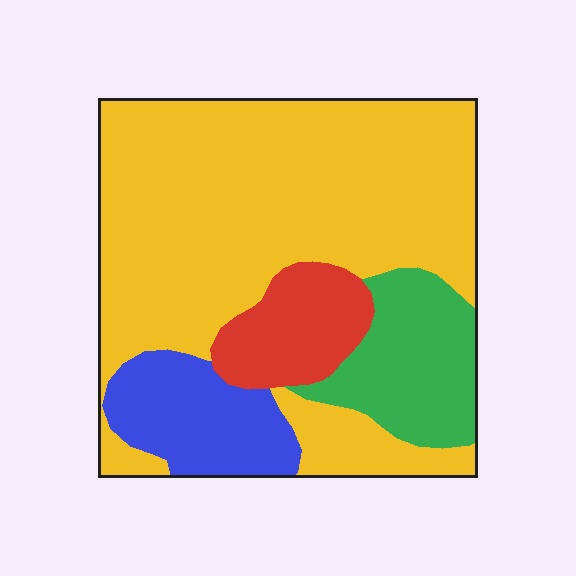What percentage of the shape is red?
Red takes up about one tenth (1/10) of the shape.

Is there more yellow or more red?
Yellow.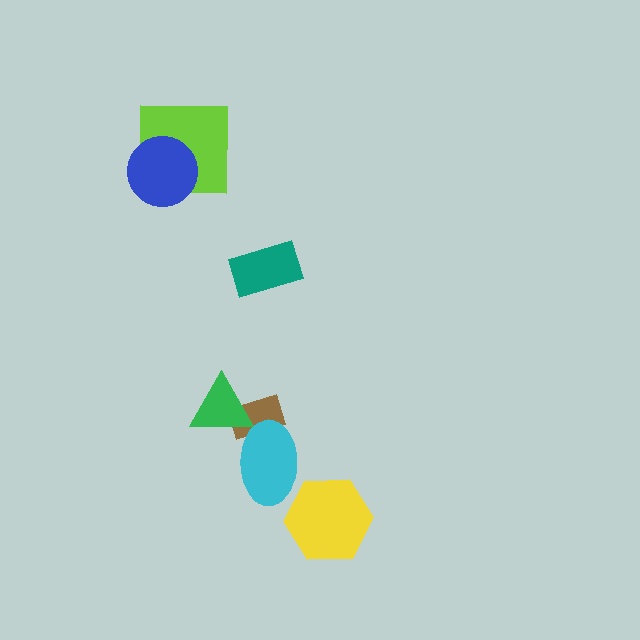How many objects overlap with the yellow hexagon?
0 objects overlap with the yellow hexagon.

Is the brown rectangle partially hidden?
Yes, it is partially covered by another shape.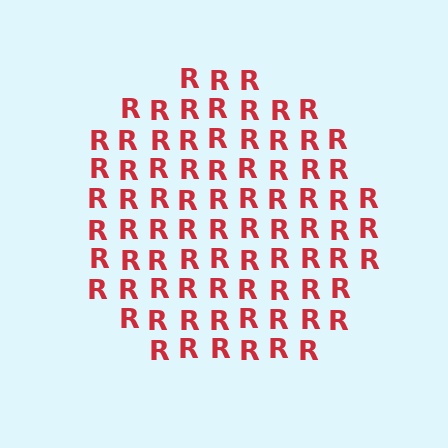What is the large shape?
The large shape is a circle.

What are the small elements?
The small elements are letter R's.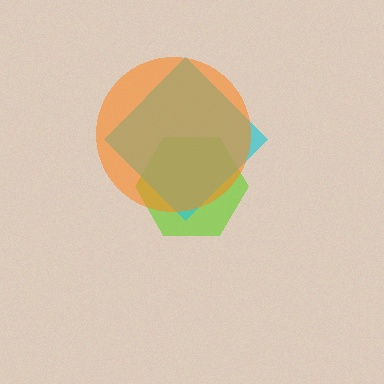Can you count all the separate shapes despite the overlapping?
Yes, there are 3 separate shapes.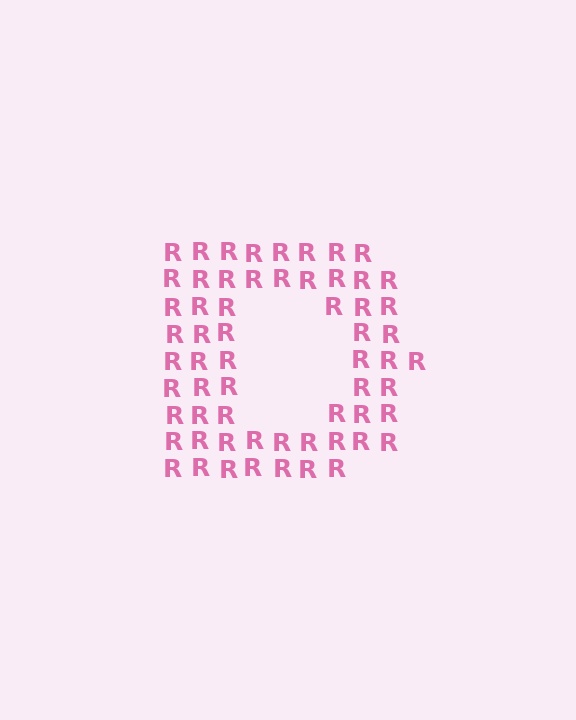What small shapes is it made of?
It is made of small letter R's.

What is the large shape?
The large shape is the letter D.